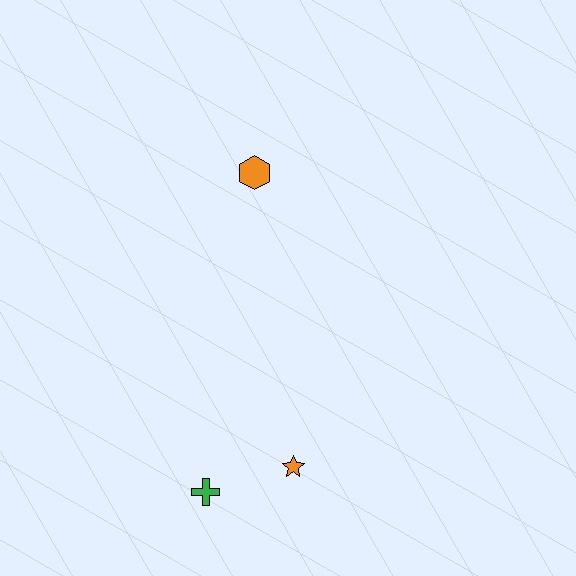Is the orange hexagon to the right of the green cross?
Yes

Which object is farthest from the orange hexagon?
The green cross is farthest from the orange hexagon.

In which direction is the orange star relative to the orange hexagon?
The orange star is below the orange hexagon.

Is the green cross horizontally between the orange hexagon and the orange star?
No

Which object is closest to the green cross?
The orange star is closest to the green cross.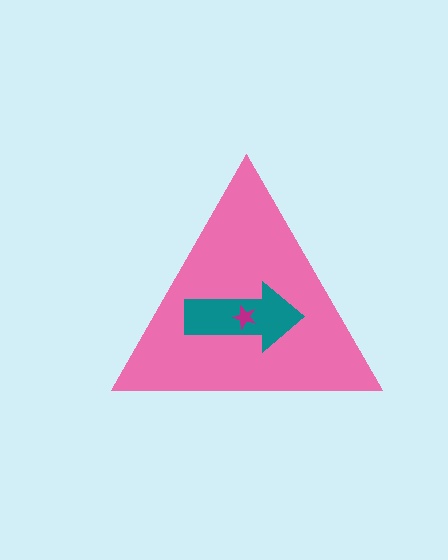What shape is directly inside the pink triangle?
The teal arrow.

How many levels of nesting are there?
3.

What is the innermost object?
The magenta star.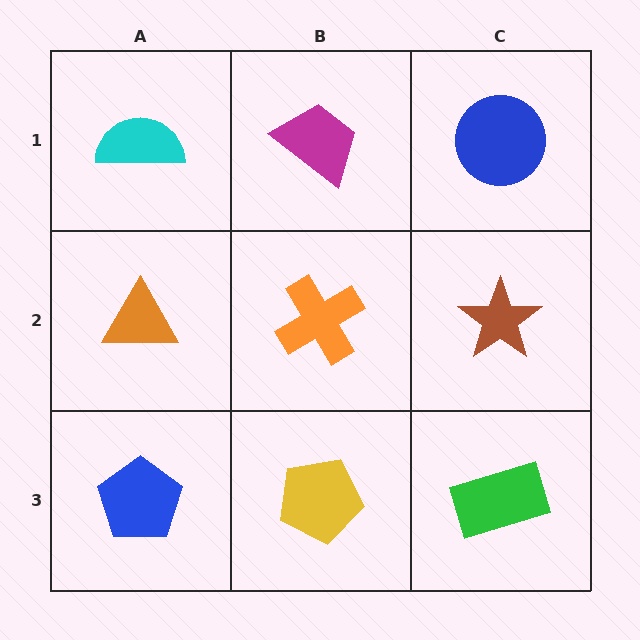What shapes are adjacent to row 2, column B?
A magenta trapezoid (row 1, column B), a yellow pentagon (row 3, column B), an orange triangle (row 2, column A), a brown star (row 2, column C).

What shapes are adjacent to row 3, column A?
An orange triangle (row 2, column A), a yellow pentagon (row 3, column B).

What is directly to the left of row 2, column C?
An orange cross.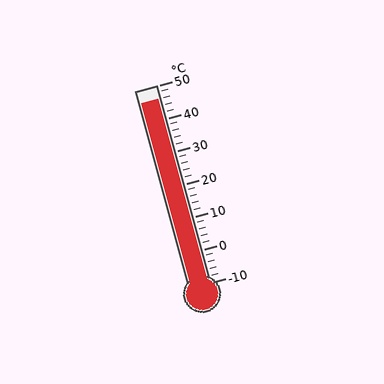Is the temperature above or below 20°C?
The temperature is above 20°C.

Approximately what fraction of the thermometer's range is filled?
The thermometer is filled to approximately 95% of its range.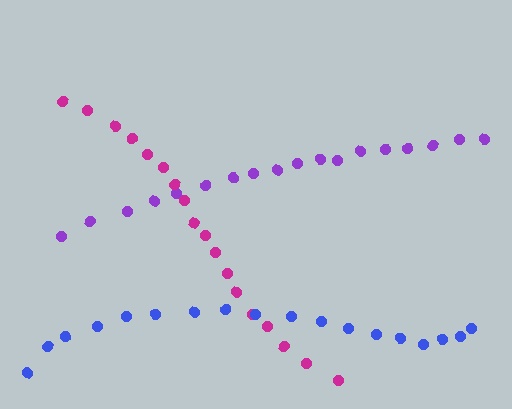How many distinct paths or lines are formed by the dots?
There are 3 distinct paths.